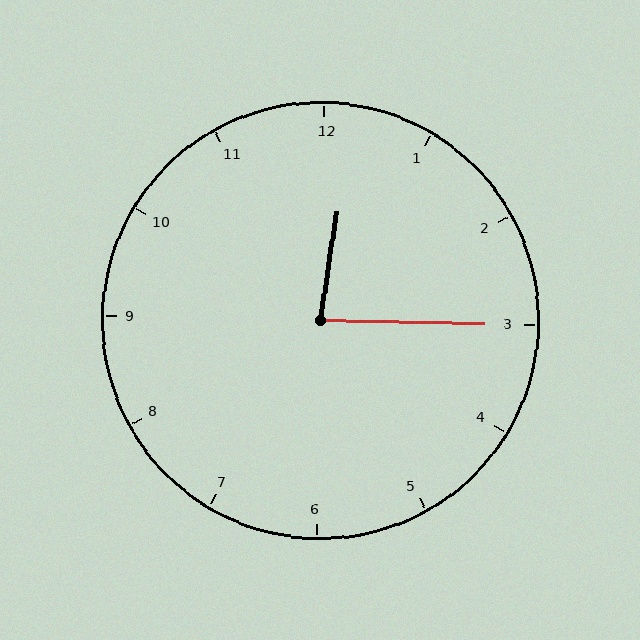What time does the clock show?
12:15.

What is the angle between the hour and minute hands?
Approximately 82 degrees.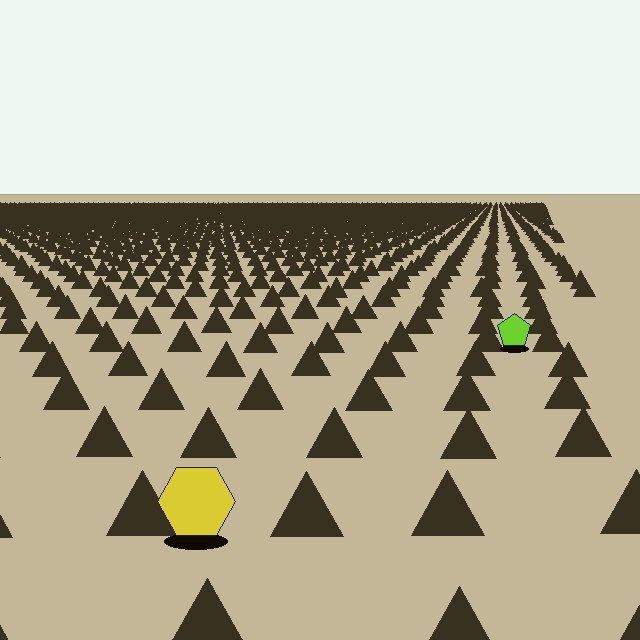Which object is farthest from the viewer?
The lime pentagon is farthest from the viewer. It appears smaller and the ground texture around it is denser.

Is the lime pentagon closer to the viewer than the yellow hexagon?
No. The yellow hexagon is closer — you can tell from the texture gradient: the ground texture is coarser near it.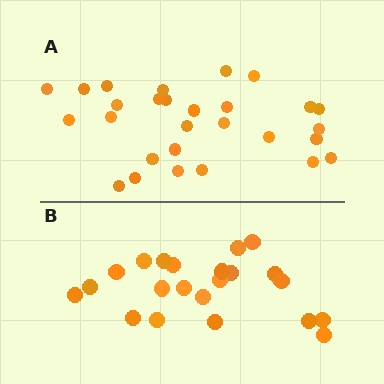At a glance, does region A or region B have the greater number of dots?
Region A (the top region) has more dots.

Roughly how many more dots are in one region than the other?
Region A has about 6 more dots than region B.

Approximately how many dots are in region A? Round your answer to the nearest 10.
About 30 dots. (The exact count is 28, which rounds to 30.)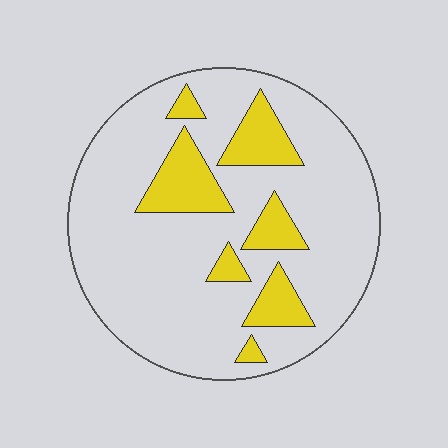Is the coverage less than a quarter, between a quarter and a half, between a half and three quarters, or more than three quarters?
Less than a quarter.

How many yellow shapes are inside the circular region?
7.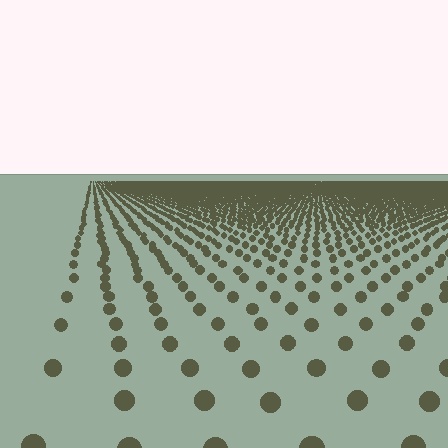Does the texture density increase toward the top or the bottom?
Density increases toward the top.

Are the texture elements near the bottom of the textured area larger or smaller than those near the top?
Larger. Near the bottom, elements are closer to the viewer and appear at a bigger on-screen size.